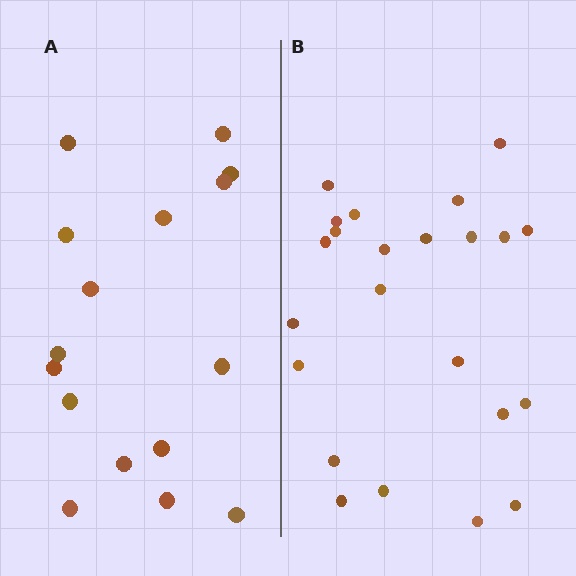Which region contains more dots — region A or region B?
Region B (the right region) has more dots.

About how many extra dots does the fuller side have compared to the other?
Region B has roughly 8 or so more dots than region A.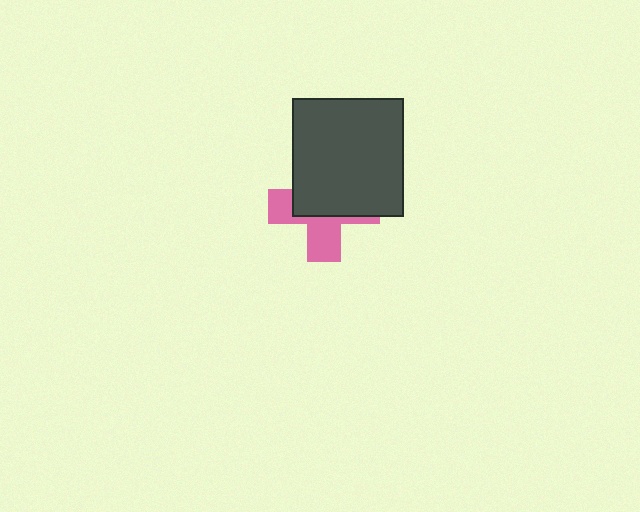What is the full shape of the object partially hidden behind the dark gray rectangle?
The partially hidden object is a pink cross.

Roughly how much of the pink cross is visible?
A small part of it is visible (roughly 41%).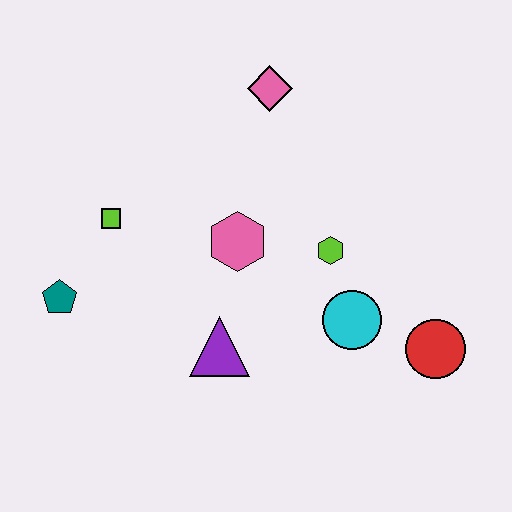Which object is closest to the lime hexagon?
The cyan circle is closest to the lime hexagon.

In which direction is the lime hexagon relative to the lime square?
The lime hexagon is to the right of the lime square.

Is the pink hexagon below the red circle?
No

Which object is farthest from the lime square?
The red circle is farthest from the lime square.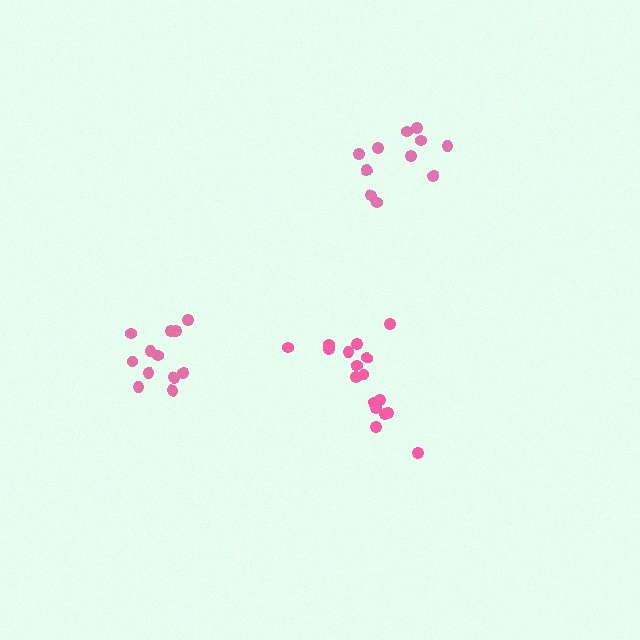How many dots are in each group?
Group 1: 17 dots, Group 2: 12 dots, Group 3: 11 dots (40 total).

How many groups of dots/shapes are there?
There are 3 groups.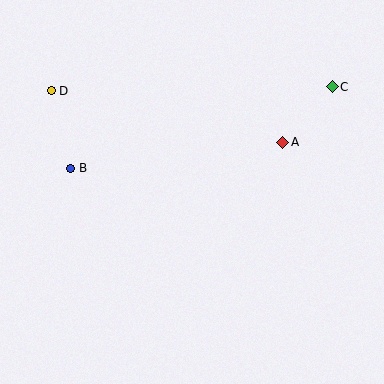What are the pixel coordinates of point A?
Point A is at (283, 142).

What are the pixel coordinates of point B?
Point B is at (71, 168).